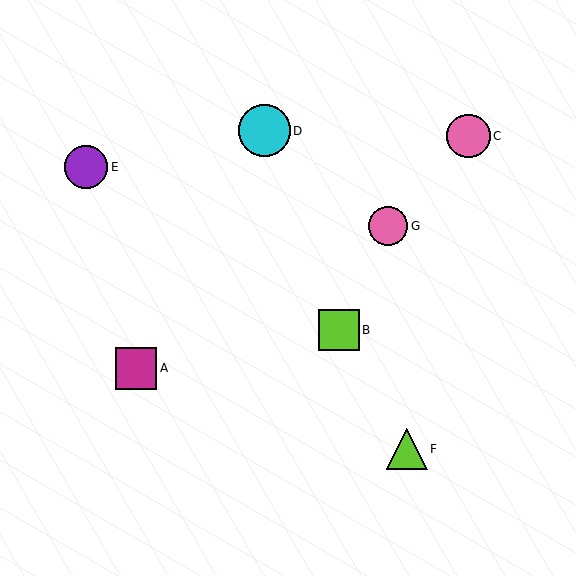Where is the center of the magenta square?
The center of the magenta square is at (136, 368).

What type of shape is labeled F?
Shape F is a lime triangle.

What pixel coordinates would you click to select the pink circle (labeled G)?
Click at (388, 226) to select the pink circle G.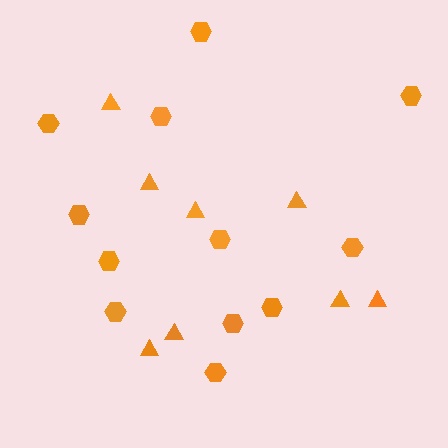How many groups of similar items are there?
There are 2 groups: one group of triangles (8) and one group of hexagons (12).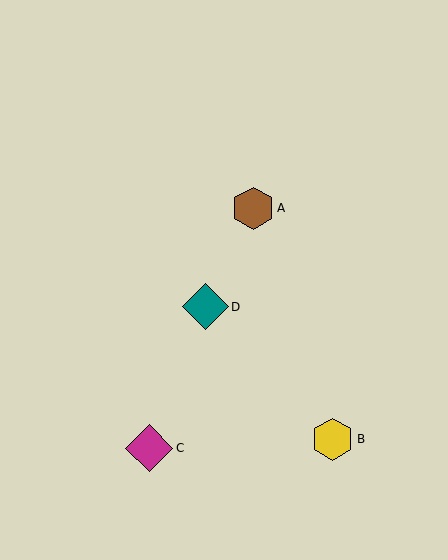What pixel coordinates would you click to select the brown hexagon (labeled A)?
Click at (253, 208) to select the brown hexagon A.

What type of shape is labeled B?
Shape B is a yellow hexagon.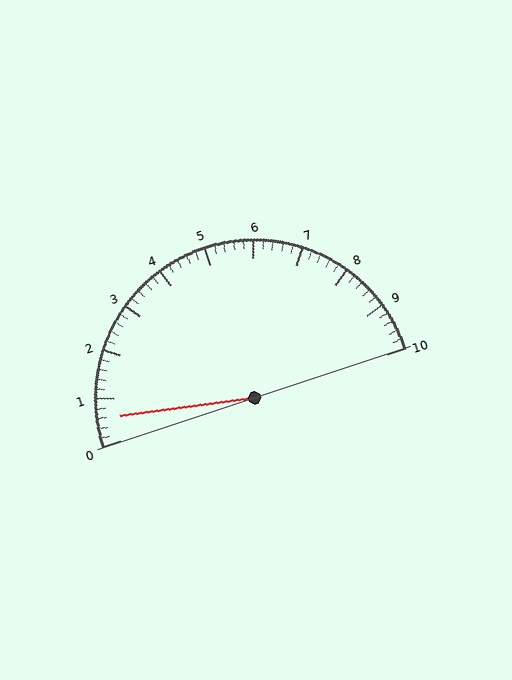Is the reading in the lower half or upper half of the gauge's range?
The reading is in the lower half of the range (0 to 10).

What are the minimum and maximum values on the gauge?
The gauge ranges from 0 to 10.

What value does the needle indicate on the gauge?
The needle indicates approximately 0.6.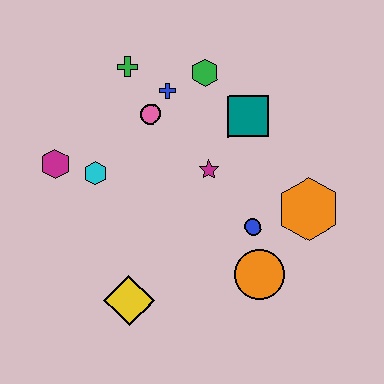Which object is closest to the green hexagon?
The blue cross is closest to the green hexagon.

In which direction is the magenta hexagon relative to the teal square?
The magenta hexagon is to the left of the teal square.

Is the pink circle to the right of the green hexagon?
No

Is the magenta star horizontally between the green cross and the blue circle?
Yes